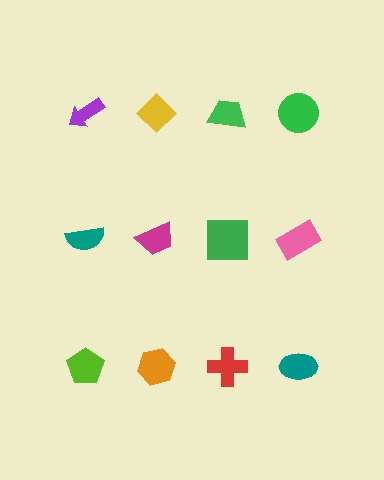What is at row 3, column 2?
An orange hexagon.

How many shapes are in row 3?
4 shapes.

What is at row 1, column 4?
A green circle.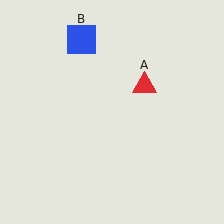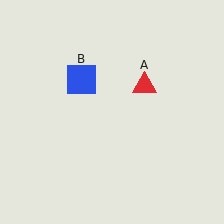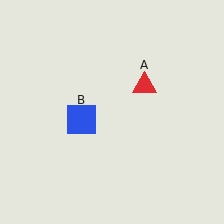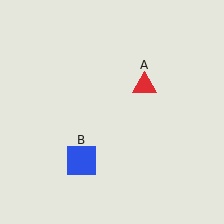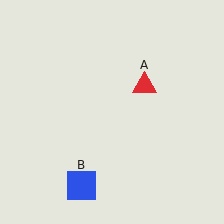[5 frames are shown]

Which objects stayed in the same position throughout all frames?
Red triangle (object A) remained stationary.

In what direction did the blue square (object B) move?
The blue square (object B) moved down.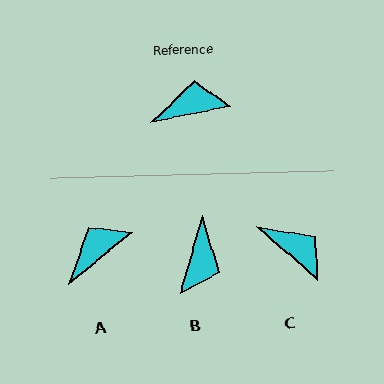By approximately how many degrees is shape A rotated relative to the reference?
Approximately 28 degrees counter-clockwise.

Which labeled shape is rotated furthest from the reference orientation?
B, about 117 degrees away.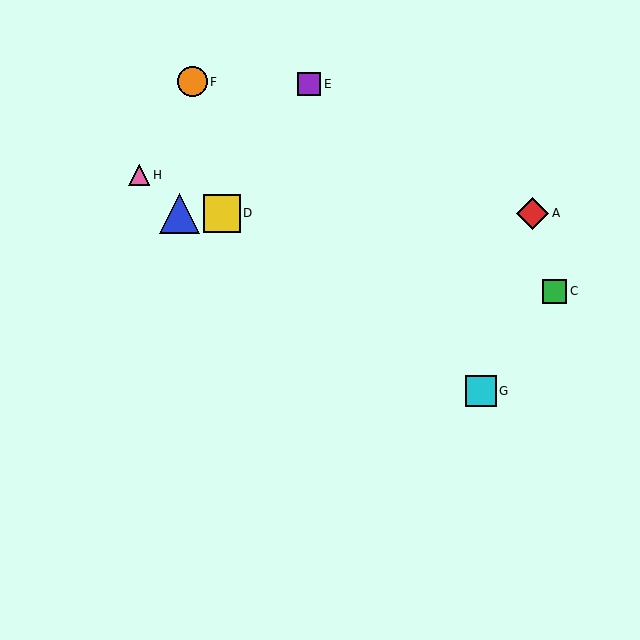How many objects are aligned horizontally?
3 objects (A, B, D) are aligned horizontally.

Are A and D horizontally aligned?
Yes, both are at y≈213.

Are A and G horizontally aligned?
No, A is at y≈213 and G is at y≈391.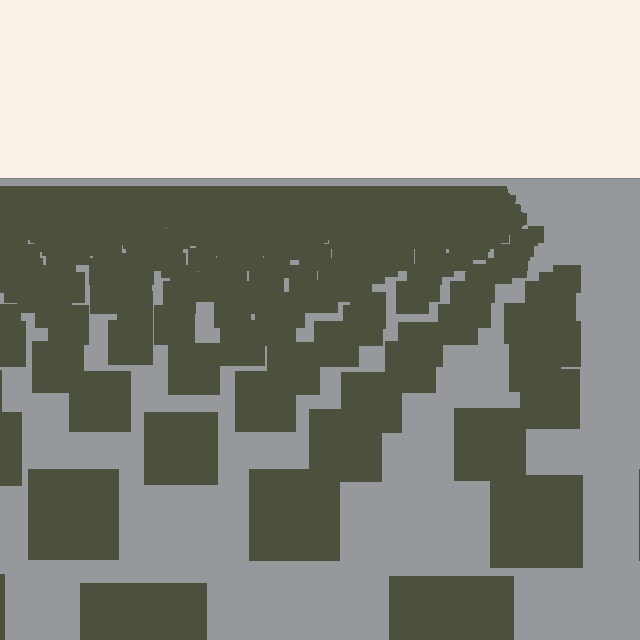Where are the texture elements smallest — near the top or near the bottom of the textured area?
Near the top.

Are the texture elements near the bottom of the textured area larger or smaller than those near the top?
Larger. Near the bottom, elements are closer to the viewer and appear at a bigger on-screen size.